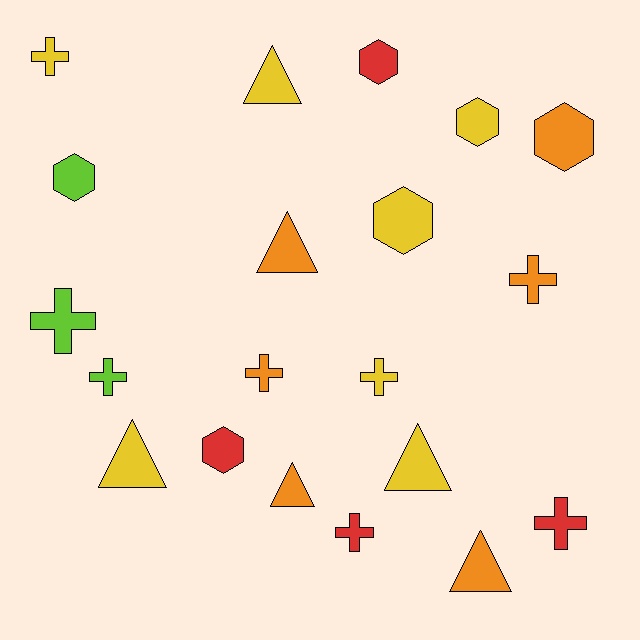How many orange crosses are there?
There are 2 orange crosses.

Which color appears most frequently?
Yellow, with 7 objects.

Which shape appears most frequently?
Cross, with 8 objects.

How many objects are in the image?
There are 20 objects.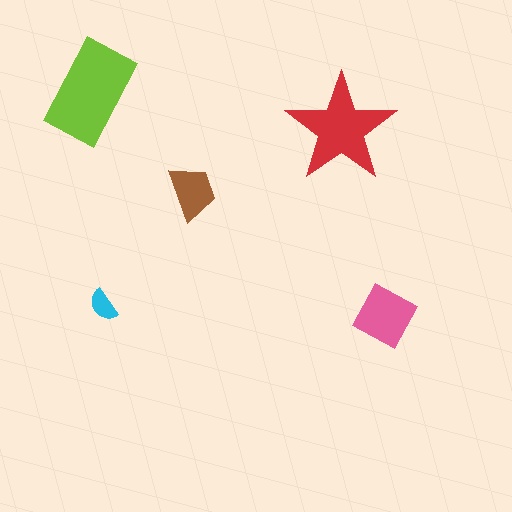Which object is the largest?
The lime rectangle.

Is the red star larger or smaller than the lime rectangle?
Smaller.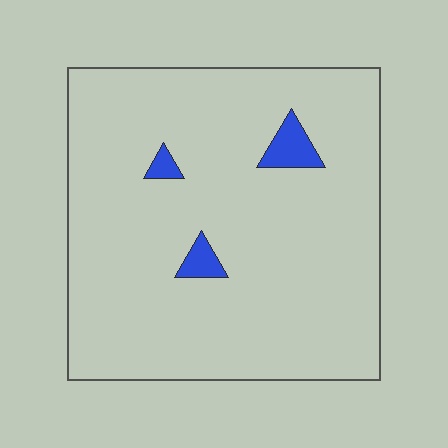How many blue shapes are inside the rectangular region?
3.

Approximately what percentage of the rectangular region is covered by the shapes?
Approximately 5%.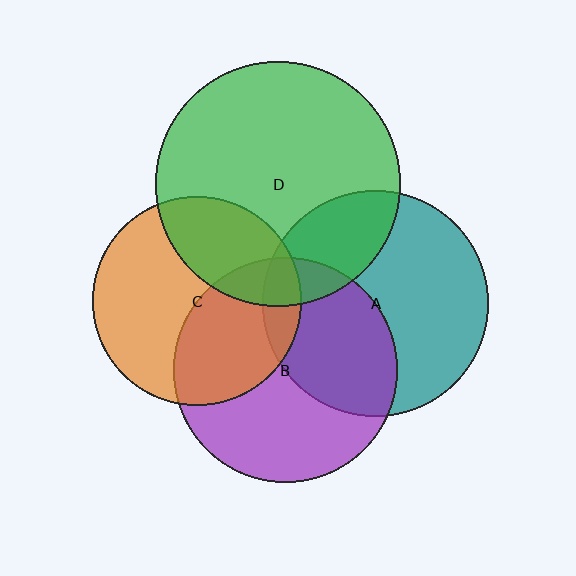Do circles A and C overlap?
Yes.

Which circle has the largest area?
Circle D (green).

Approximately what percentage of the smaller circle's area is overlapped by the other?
Approximately 10%.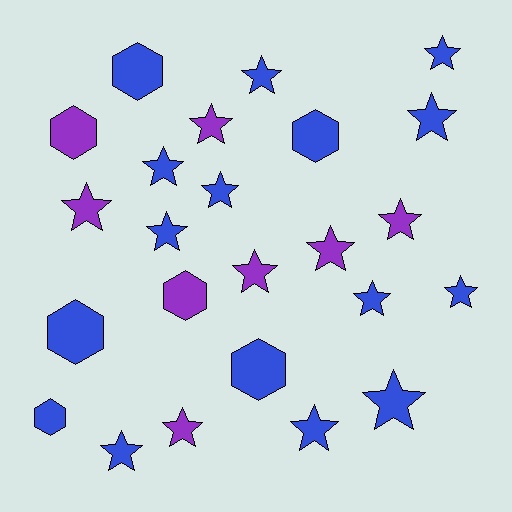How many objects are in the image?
There are 24 objects.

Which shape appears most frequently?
Star, with 17 objects.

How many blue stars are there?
There are 11 blue stars.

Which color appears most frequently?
Blue, with 16 objects.